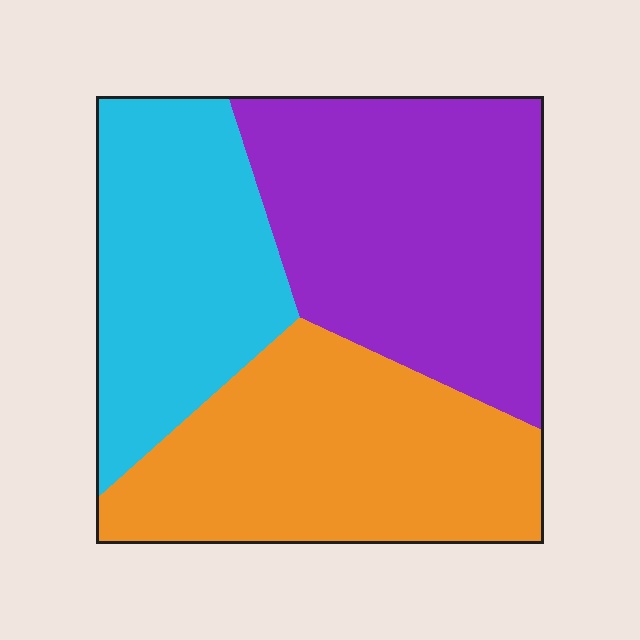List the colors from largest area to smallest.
From largest to smallest: purple, orange, cyan.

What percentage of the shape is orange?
Orange covers 34% of the shape.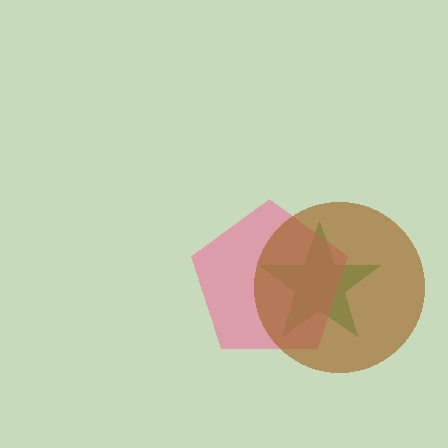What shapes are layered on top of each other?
The layered shapes are: a green star, a pink pentagon, a brown circle.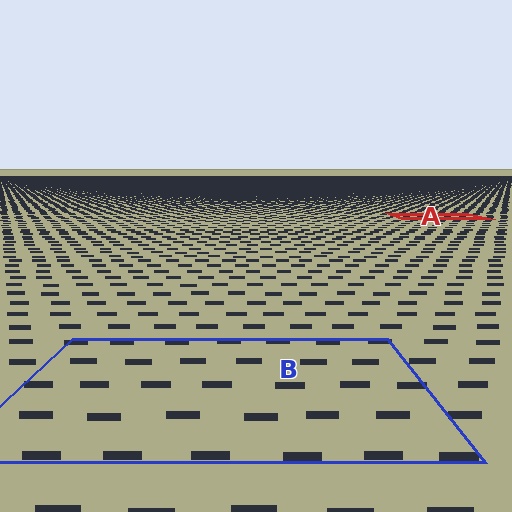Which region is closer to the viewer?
Region B is closer. The texture elements there are larger and more spread out.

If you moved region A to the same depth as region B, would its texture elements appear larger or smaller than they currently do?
They would appear larger. At a closer depth, the same texture elements are projected at a bigger on-screen size.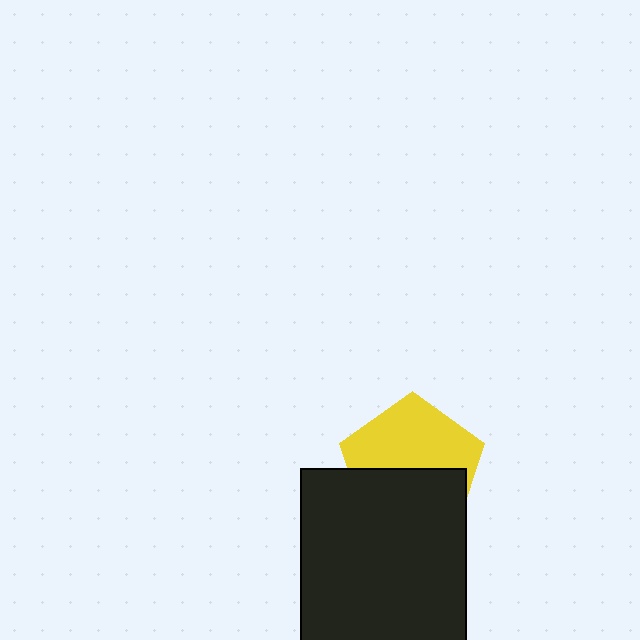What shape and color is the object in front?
The object in front is a black rectangle.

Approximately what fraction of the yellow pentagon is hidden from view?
Roughly 48% of the yellow pentagon is hidden behind the black rectangle.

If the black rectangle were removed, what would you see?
You would see the complete yellow pentagon.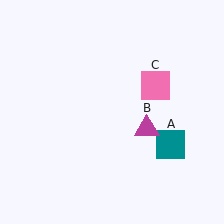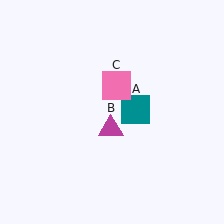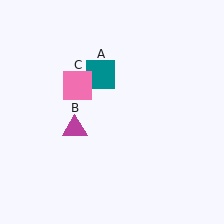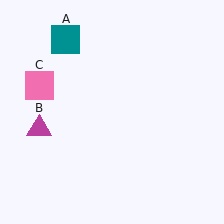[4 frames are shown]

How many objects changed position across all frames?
3 objects changed position: teal square (object A), magenta triangle (object B), pink square (object C).